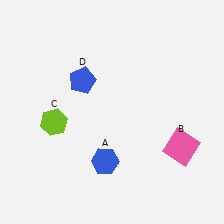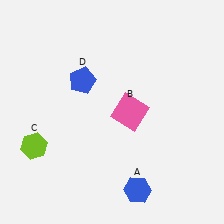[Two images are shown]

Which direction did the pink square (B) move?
The pink square (B) moved left.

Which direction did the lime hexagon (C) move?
The lime hexagon (C) moved down.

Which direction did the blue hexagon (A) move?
The blue hexagon (A) moved right.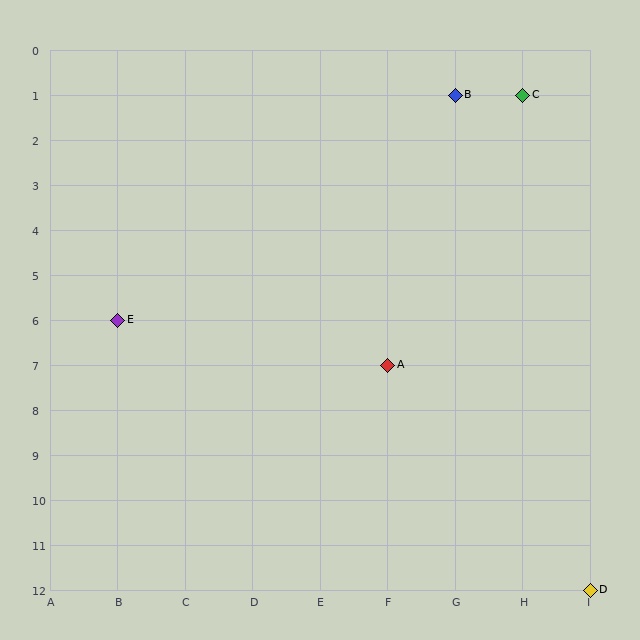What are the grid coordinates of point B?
Point B is at grid coordinates (G, 1).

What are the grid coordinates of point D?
Point D is at grid coordinates (I, 12).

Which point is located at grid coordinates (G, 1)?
Point B is at (G, 1).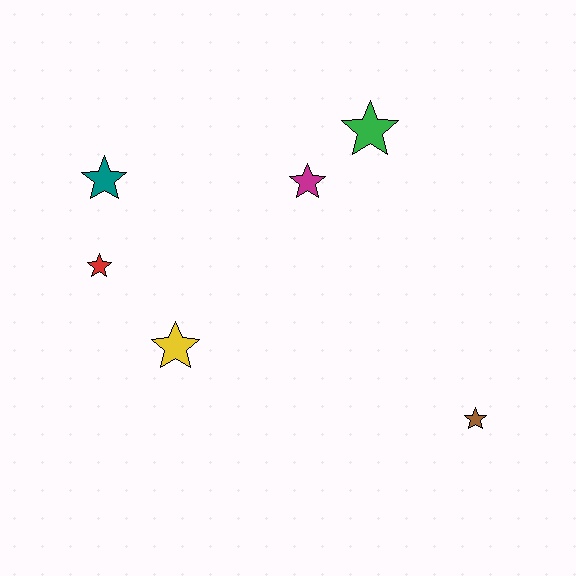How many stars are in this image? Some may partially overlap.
There are 6 stars.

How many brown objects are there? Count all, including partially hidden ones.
There is 1 brown object.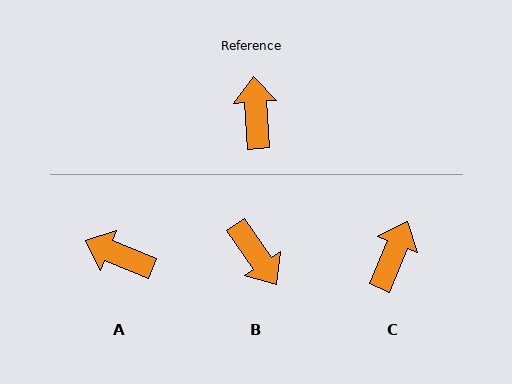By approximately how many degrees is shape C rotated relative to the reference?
Approximately 26 degrees clockwise.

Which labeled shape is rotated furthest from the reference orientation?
B, about 149 degrees away.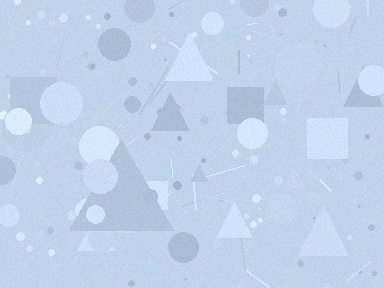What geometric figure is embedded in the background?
A triangle is embedded in the background.